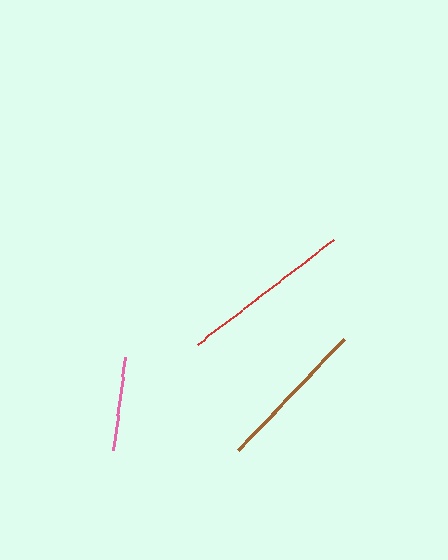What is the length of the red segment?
The red segment is approximately 171 pixels long.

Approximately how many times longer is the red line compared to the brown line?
The red line is approximately 1.1 times the length of the brown line.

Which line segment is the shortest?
The pink line is the shortest at approximately 94 pixels.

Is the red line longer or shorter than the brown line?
The red line is longer than the brown line.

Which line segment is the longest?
The red line is the longest at approximately 171 pixels.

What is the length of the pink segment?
The pink segment is approximately 94 pixels long.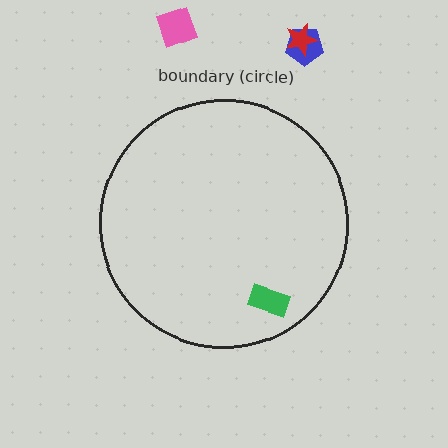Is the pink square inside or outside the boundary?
Outside.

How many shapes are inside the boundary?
1 inside, 3 outside.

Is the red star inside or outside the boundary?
Outside.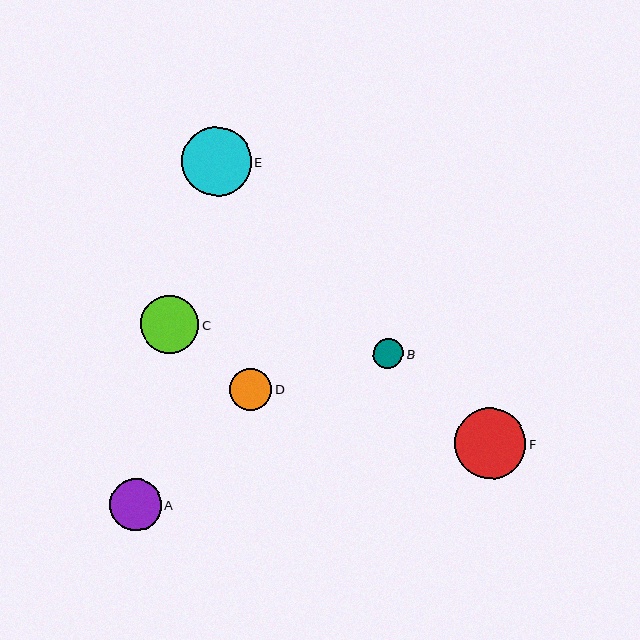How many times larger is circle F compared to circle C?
Circle F is approximately 1.2 times the size of circle C.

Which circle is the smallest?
Circle B is the smallest with a size of approximately 30 pixels.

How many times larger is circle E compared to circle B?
Circle E is approximately 2.3 times the size of circle B.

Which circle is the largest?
Circle F is the largest with a size of approximately 71 pixels.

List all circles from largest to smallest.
From largest to smallest: F, E, C, A, D, B.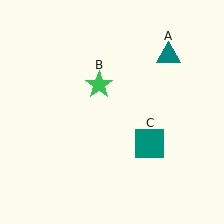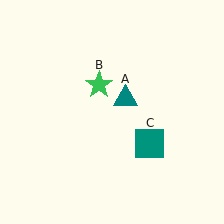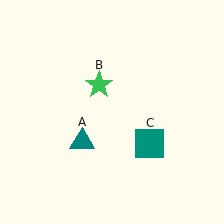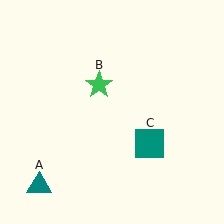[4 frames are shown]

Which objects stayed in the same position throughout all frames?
Green star (object B) and teal square (object C) remained stationary.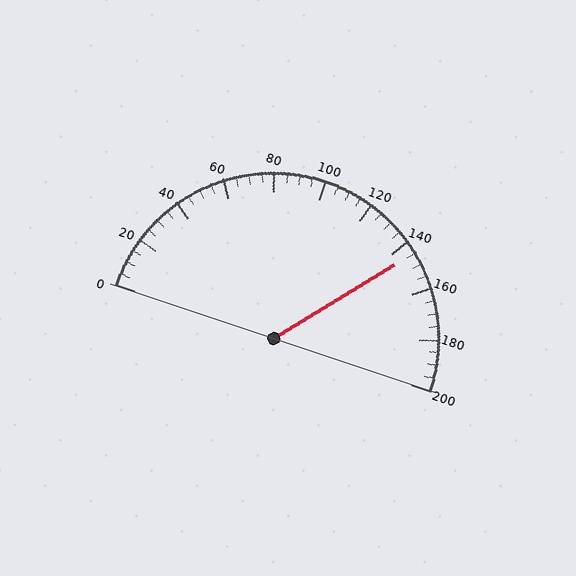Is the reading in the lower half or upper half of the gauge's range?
The reading is in the upper half of the range (0 to 200).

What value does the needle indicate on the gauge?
The needle indicates approximately 145.